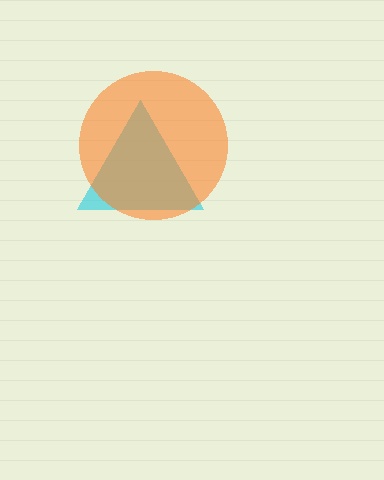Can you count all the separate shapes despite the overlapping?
Yes, there are 2 separate shapes.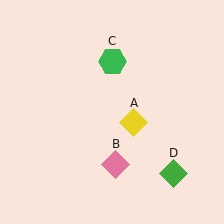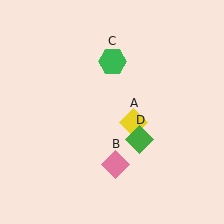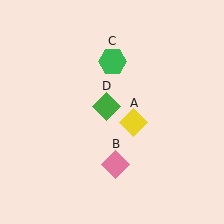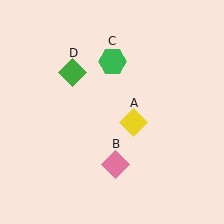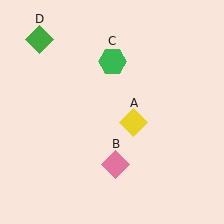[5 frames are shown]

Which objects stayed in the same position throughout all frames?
Yellow diamond (object A) and pink diamond (object B) and green hexagon (object C) remained stationary.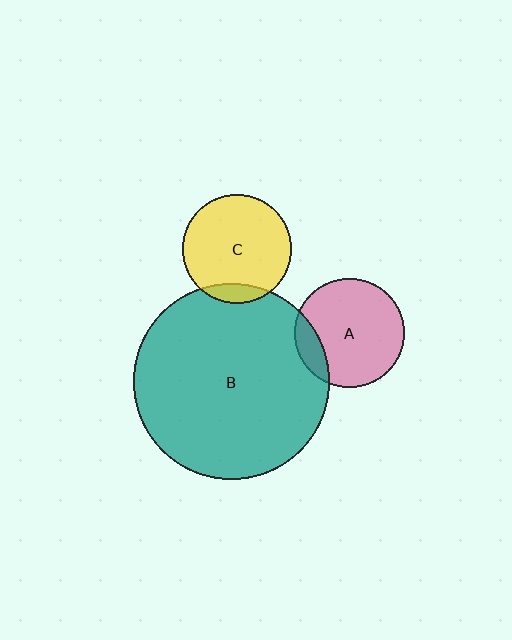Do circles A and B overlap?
Yes.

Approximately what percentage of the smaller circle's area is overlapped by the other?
Approximately 15%.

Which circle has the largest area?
Circle B (teal).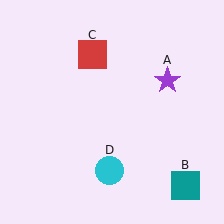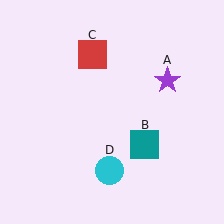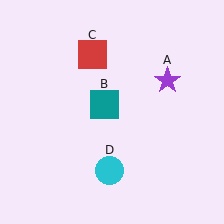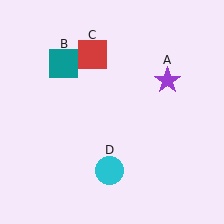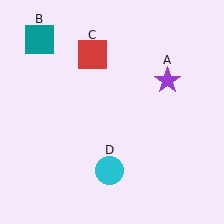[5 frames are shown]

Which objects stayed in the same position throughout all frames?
Purple star (object A) and red square (object C) and cyan circle (object D) remained stationary.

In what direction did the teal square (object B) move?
The teal square (object B) moved up and to the left.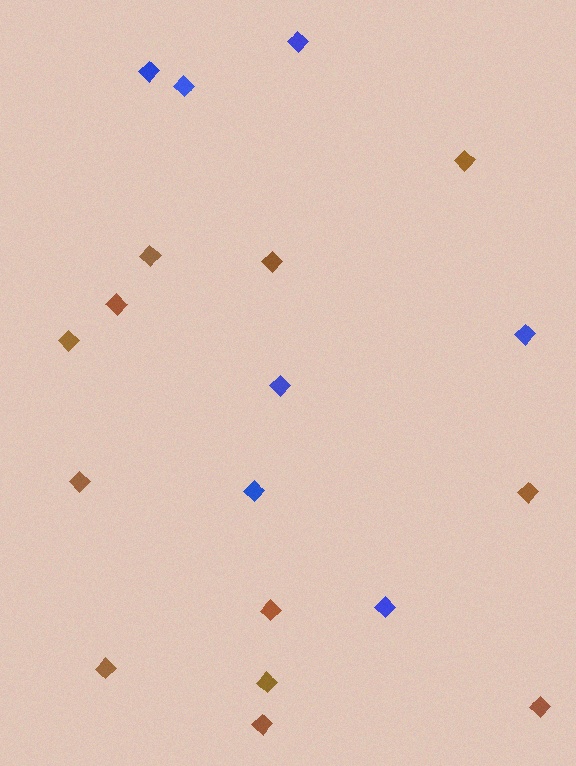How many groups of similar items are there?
There are 2 groups: one group of blue diamonds (7) and one group of brown diamonds (12).